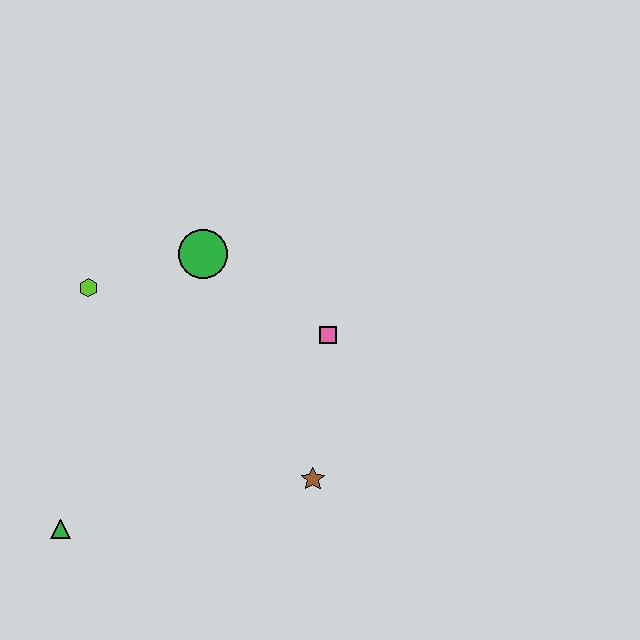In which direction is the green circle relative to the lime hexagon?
The green circle is to the right of the lime hexagon.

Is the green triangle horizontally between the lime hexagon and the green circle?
No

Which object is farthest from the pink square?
The green triangle is farthest from the pink square.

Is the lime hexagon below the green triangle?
No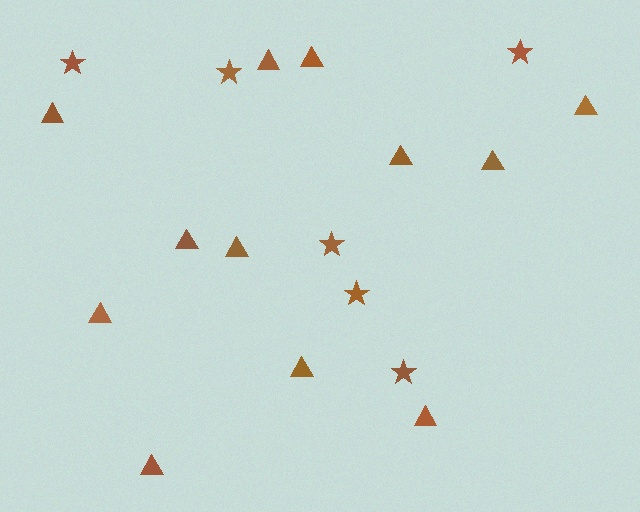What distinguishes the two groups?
There are 2 groups: one group of stars (6) and one group of triangles (12).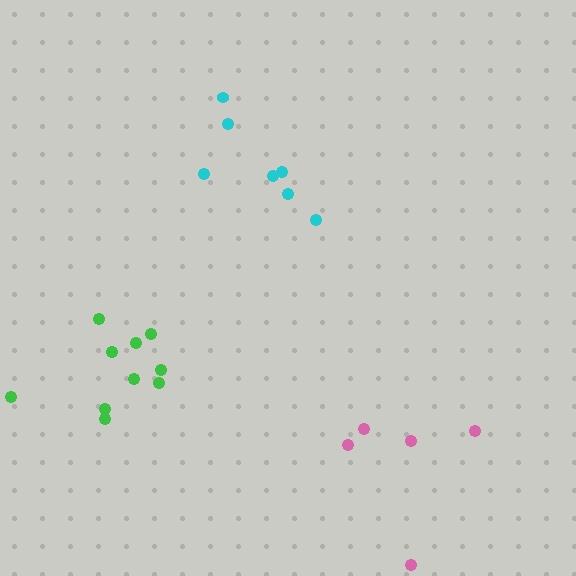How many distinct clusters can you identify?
There are 3 distinct clusters.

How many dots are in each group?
Group 1: 5 dots, Group 2: 7 dots, Group 3: 10 dots (22 total).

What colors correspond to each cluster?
The clusters are colored: pink, cyan, green.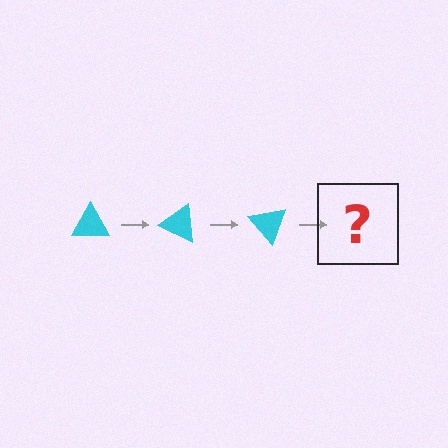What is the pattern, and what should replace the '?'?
The pattern is that the triangle rotates 25 degrees each step. The '?' should be a cyan triangle rotated 75 degrees.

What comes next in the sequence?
The next element should be a cyan triangle rotated 75 degrees.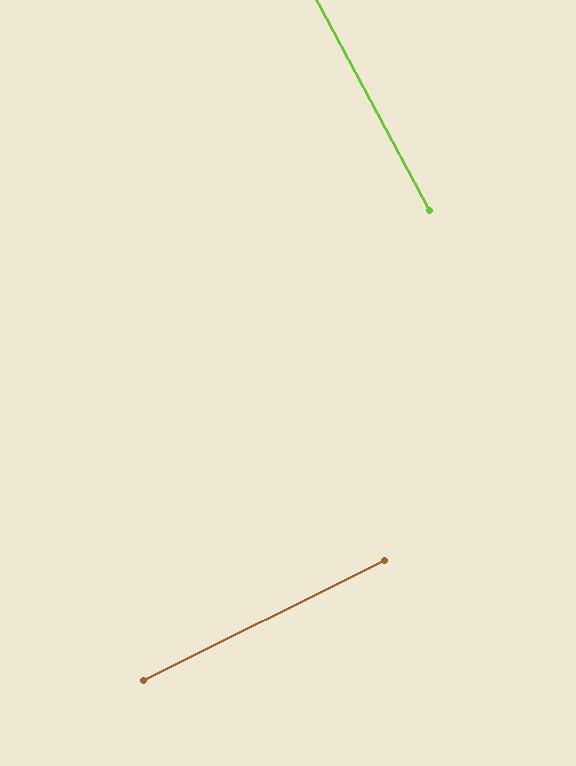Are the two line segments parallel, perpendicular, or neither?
Perpendicular — they meet at approximately 88°.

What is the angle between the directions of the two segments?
Approximately 88 degrees.